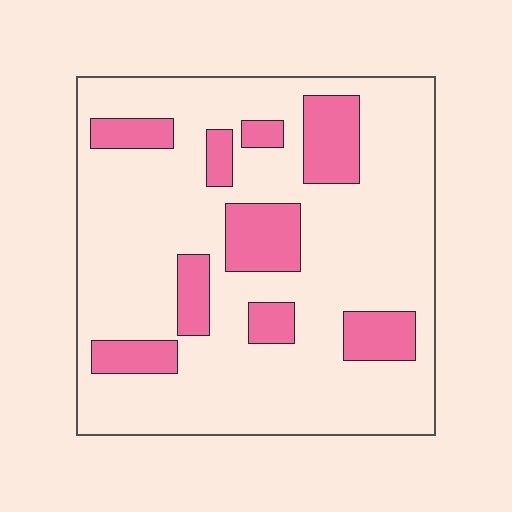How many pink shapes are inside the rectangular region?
9.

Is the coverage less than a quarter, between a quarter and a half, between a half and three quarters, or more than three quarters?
Less than a quarter.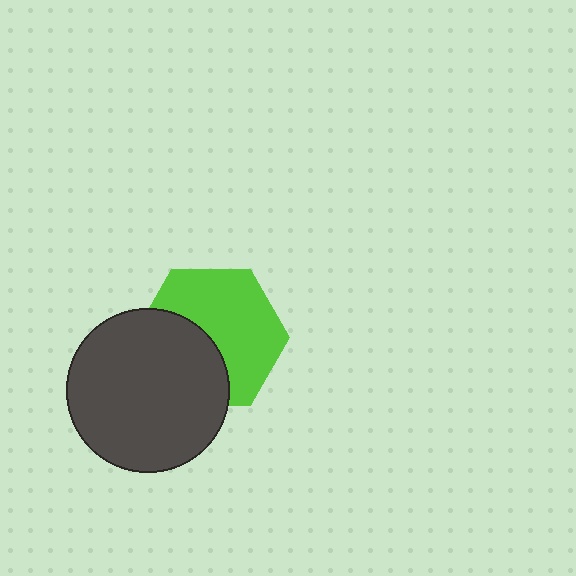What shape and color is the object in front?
The object in front is a dark gray circle.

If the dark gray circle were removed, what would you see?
You would see the complete lime hexagon.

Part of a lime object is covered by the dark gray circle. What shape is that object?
It is a hexagon.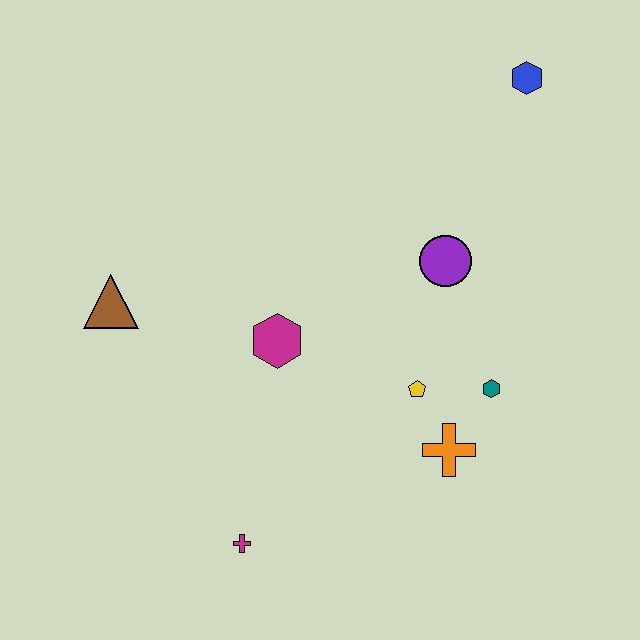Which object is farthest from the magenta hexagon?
The blue hexagon is farthest from the magenta hexagon.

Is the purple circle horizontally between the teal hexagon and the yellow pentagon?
Yes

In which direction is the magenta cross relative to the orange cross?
The magenta cross is to the left of the orange cross.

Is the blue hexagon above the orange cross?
Yes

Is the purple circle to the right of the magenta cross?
Yes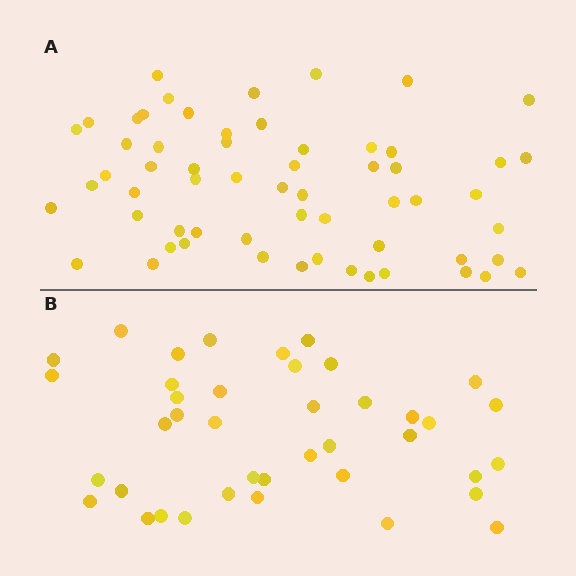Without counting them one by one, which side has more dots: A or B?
Region A (the top region) has more dots.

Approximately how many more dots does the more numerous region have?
Region A has approximately 20 more dots than region B.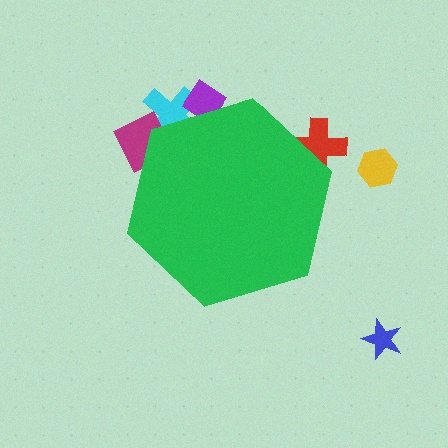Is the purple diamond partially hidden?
Yes, the purple diamond is partially hidden behind the green hexagon.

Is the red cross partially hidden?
Yes, the red cross is partially hidden behind the green hexagon.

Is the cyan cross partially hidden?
Yes, the cyan cross is partially hidden behind the green hexagon.